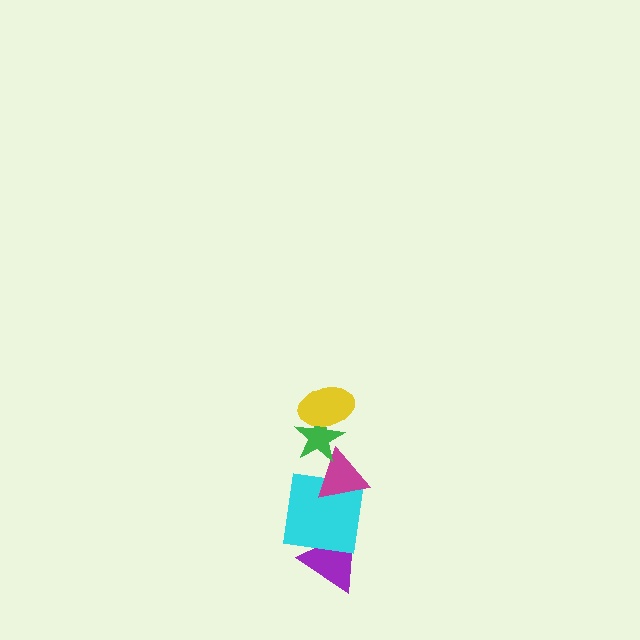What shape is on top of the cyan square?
The magenta triangle is on top of the cyan square.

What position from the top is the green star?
The green star is 2nd from the top.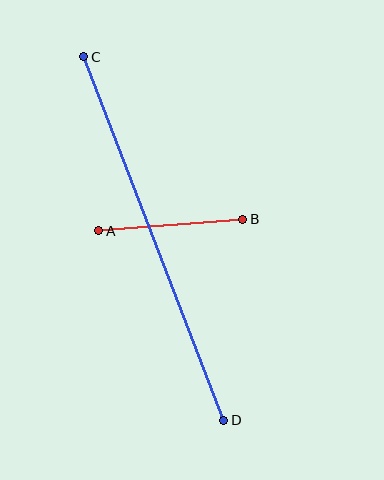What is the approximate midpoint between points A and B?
The midpoint is at approximately (171, 225) pixels.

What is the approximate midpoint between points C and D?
The midpoint is at approximately (154, 239) pixels.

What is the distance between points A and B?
The distance is approximately 145 pixels.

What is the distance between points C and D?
The distance is approximately 390 pixels.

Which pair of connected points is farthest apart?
Points C and D are farthest apart.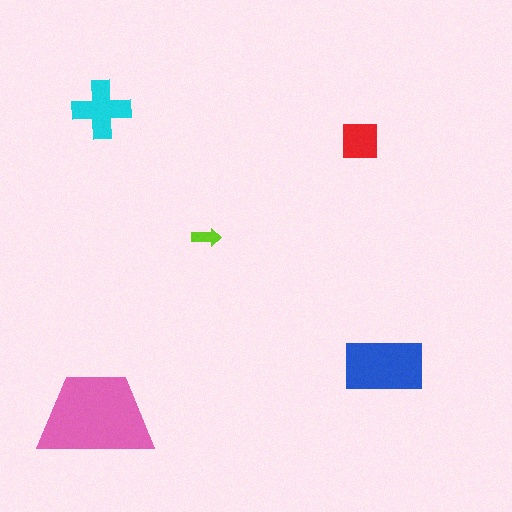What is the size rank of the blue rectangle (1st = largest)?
2nd.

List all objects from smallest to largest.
The lime arrow, the red square, the cyan cross, the blue rectangle, the pink trapezoid.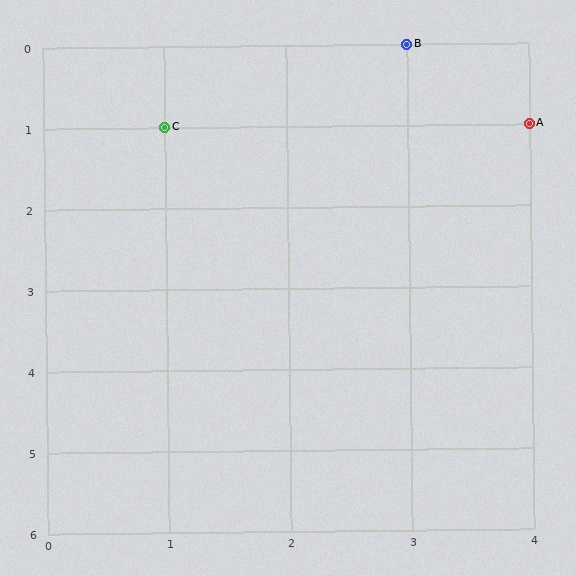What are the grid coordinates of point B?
Point B is at grid coordinates (3, 0).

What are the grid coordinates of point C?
Point C is at grid coordinates (1, 1).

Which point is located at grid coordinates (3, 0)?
Point B is at (3, 0).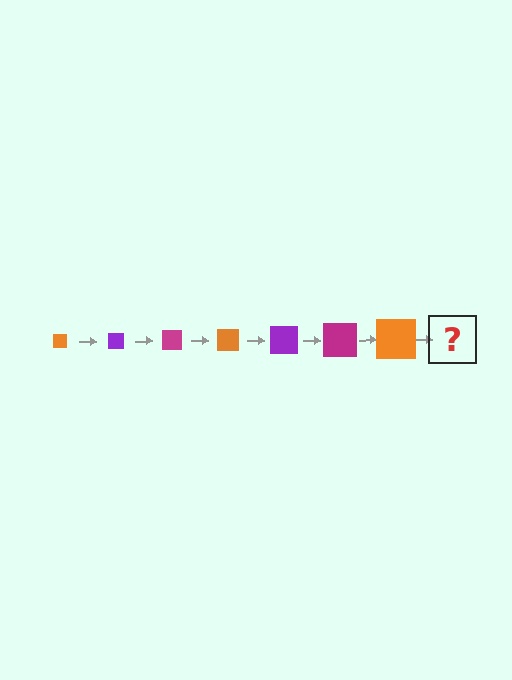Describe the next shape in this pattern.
It should be a purple square, larger than the previous one.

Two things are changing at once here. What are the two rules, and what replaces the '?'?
The two rules are that the square grows larger each step and the color cycles through orange, purple, and magenta. The '?' should be a purple square, larger than the previous one.